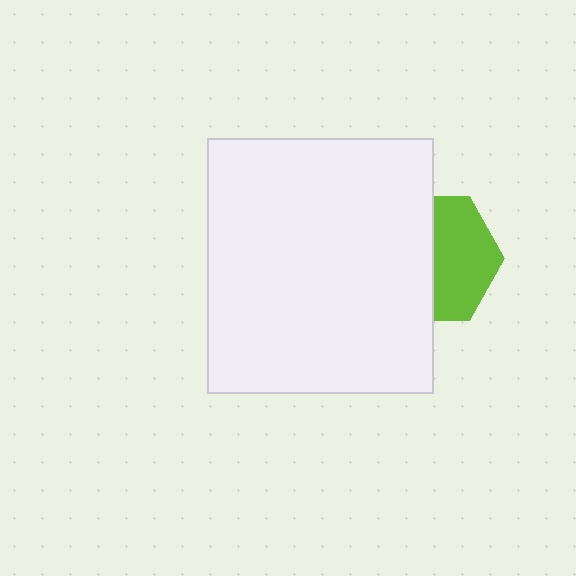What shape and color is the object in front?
The object in front is a white rectangle.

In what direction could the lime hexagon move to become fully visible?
The lime hexagon could move right. That would shift it out from behind the white rectangle entirely.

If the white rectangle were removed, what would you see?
You would see the complete lime hexagon.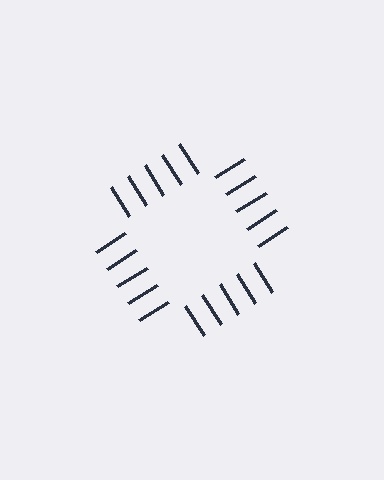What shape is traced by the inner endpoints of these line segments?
An illusory square — the line segments terminate on its edges but no continuous stroke is drawn.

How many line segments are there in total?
20 — 5 along each of the 4 edges.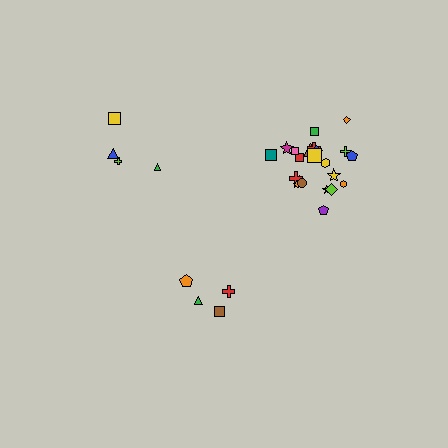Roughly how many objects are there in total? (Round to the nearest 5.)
Roughly 30 objects in total.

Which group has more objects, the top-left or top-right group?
The top-right group.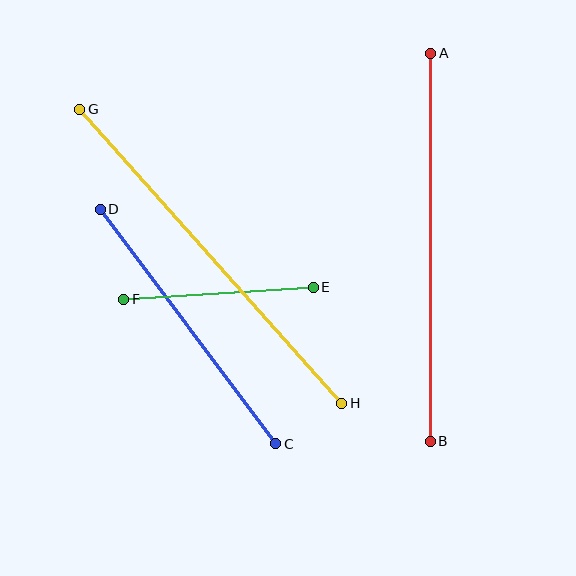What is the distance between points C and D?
The distance is approximately 293 pixels.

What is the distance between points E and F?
The distance is approximately 189 pixels.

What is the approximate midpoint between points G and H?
The midpoint is at approximately (211, 256) pixels.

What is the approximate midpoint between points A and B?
The midpoint is at approximately (430, 247) pixels.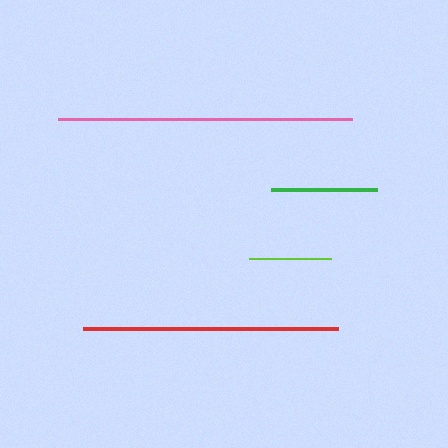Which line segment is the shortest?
The lime line is the shortest at approximately 82 pixels.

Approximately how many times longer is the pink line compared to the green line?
The pink line is approximately 2.8 times the length of the green line.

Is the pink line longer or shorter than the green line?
The pink line is longer than the green line.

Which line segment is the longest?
The pink line is the longest at approximately 294 pixels.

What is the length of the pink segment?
The pink segment is approximately 294 pixels long.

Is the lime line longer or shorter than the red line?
The red line is longer than the lime line.